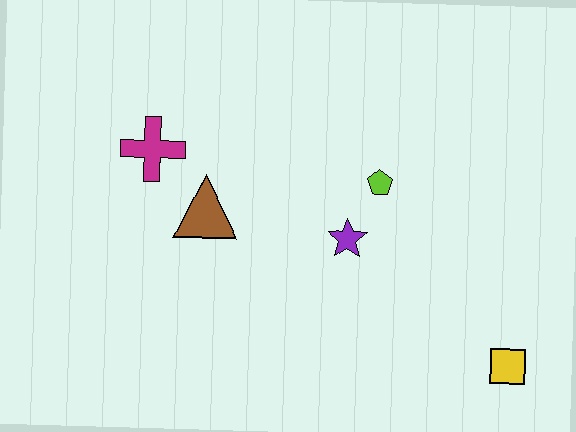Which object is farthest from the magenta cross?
The yellow square is farthest from the magenta cross.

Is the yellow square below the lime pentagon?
Yes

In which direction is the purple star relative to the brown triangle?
The purple star is to the right of the brown triangle.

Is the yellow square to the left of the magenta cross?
No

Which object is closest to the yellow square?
The purple star is closest to the yellow square.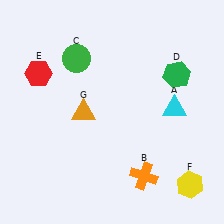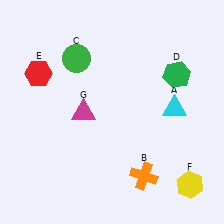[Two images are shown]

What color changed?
The triangle (G) changed from orange in Image 1 to magenta in Image 2.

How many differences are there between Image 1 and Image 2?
There is 1 difference between the two images.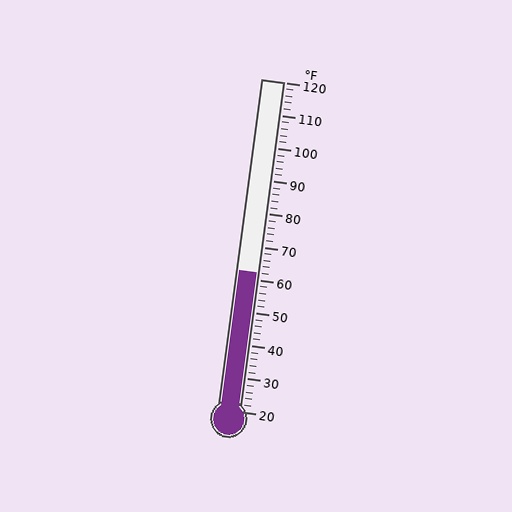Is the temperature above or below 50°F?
The temperature is above 50°F.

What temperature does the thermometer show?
The thermometer shows approximately 62°F.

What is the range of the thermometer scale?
The thermometer scale ranges from 20°F to 120°F.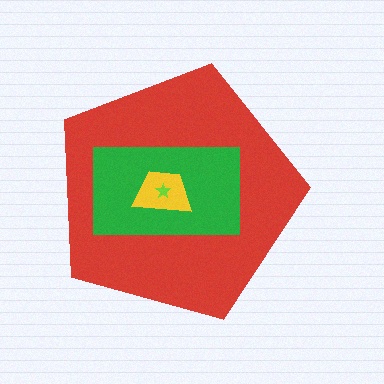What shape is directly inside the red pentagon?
The green rectangle.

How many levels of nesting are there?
4.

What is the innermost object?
The lime star.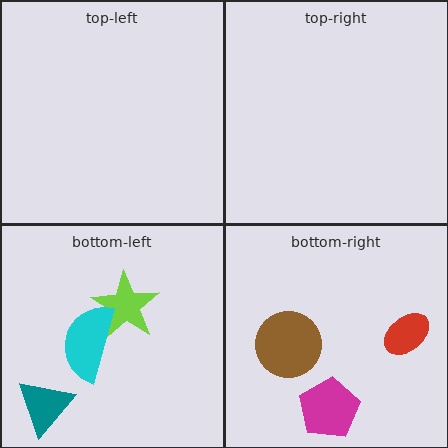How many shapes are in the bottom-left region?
3.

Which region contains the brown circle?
The bottom-right region.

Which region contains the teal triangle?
The bottom-left region.